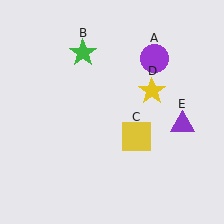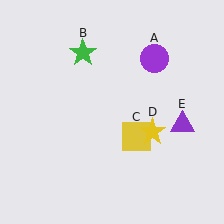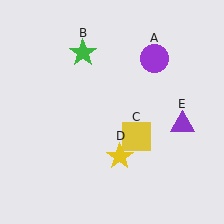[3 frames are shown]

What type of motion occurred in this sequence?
The yellow star (object D) rotated clockwise around the center of the scene.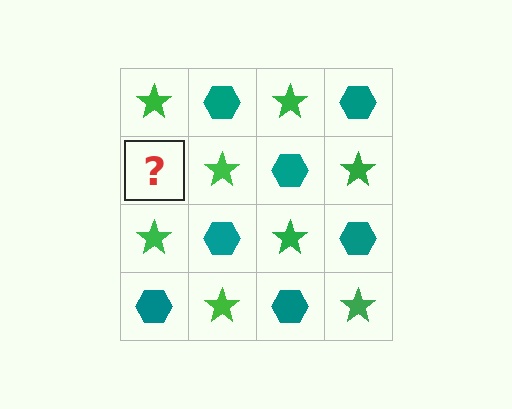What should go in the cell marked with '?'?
The missing cell should contain a teal hexagon.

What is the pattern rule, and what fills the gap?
The rule is that it alternates green star and teal hexagon in a checkerboard pattern. The gap should be filled with a teal hexagon.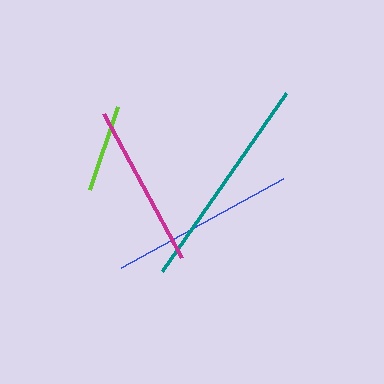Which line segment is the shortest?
The lime line is the shortest at approximately 87 pixels.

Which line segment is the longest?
The teal line is the longest at approximately 217 pixels.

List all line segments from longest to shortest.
From longest to shortest: teal, blue, magenta, lime.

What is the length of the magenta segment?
The magenta segment is approximately 163 pixels long.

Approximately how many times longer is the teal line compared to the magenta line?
The teal line is approximately 1.3 times the length of the magenta line.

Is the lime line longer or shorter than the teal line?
The teal line is longer than the lime line.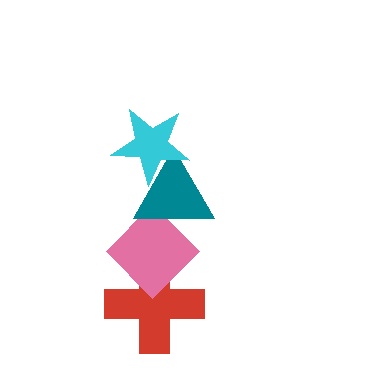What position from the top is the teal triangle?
The teal triangle is 2nd from the top.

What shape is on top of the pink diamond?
The teal triangle is on top of the pink diamond.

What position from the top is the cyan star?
The cyan star is 1st from the top.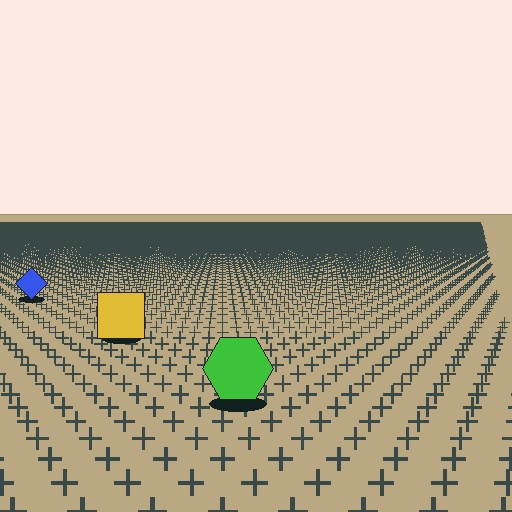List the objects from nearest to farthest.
From nearest to farthest: the green hexagon, the yellow square, the blue diamond.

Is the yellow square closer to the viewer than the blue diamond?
Yes. The yellow square is closer — you can tell from the texture gradient: the ground texture is coarser near it.